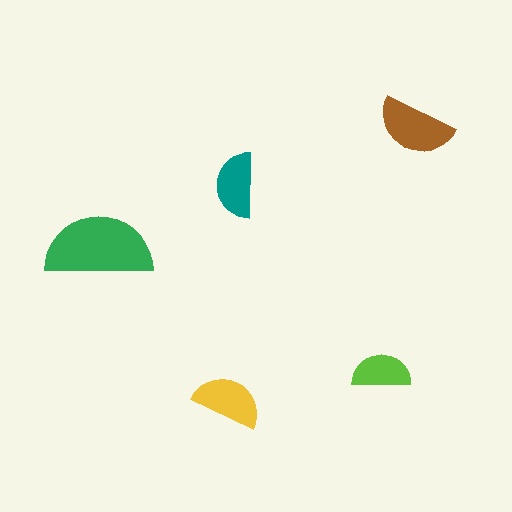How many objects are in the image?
There are 5 objects in the image.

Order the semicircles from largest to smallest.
the green one, the brown one, the yellow one, the teal one, the lime one.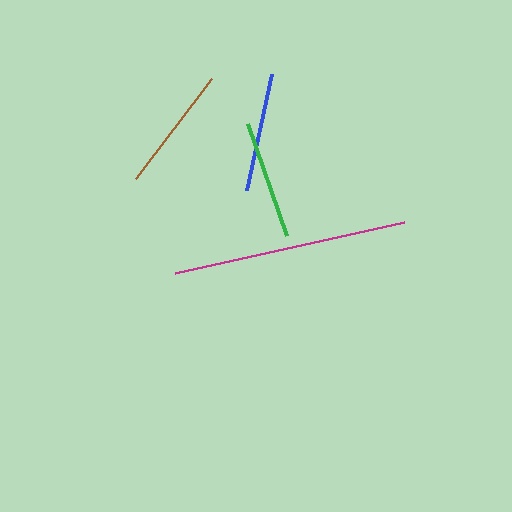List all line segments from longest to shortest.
From longest to shortest: magenta, brown, green, blue.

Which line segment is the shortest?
The blue line is the shortest at approximately 118 pixels.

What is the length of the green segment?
The green segment is approximately 118 pixels long.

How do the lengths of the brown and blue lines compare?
The brown and blue lines are approximately the same length.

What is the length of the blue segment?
The blue segment is approximately 118 pixels long.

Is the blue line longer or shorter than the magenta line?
The magenta line is longer than the blue line.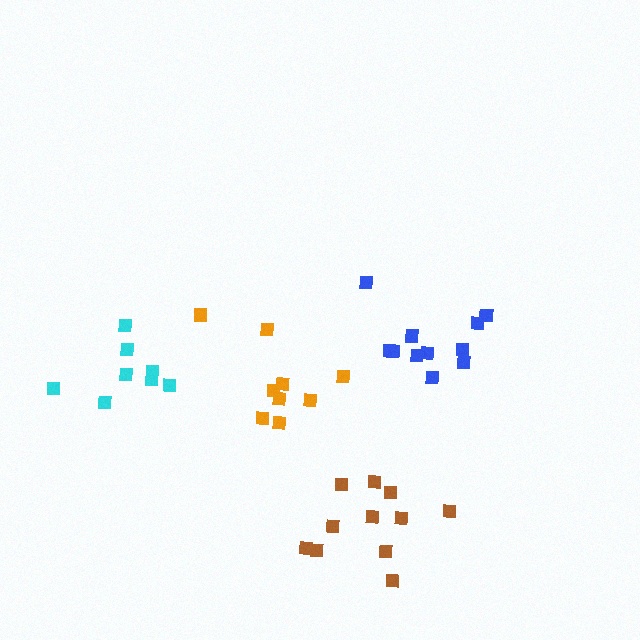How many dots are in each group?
Group 1: 8 dots, Group 2: 11 dots, Group 3: 11 dots, Group 4: 9 dots (39 total).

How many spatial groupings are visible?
There are 4 spatial groupings.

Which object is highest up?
The blue cluster is topmost.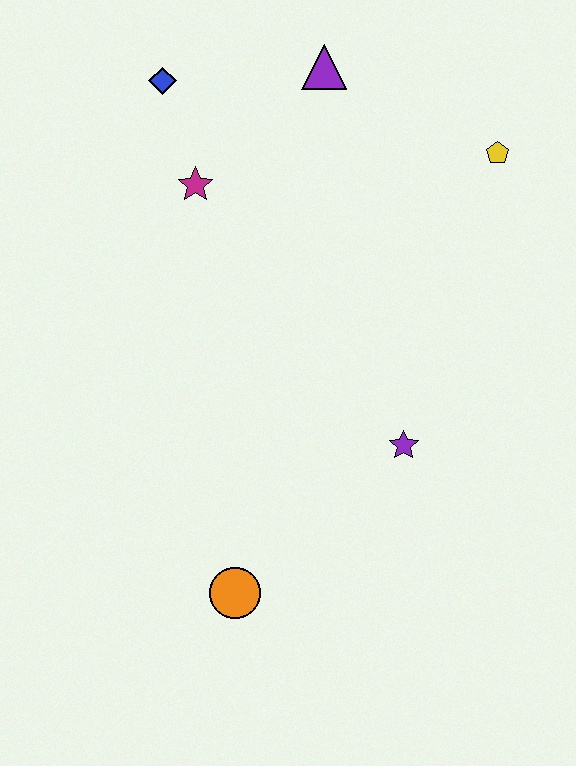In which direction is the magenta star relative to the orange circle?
The magenta star is above the orange circle.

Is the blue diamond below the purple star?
No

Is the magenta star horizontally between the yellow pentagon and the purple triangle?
No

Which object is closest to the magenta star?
The blue diamond is closest to the magenta star.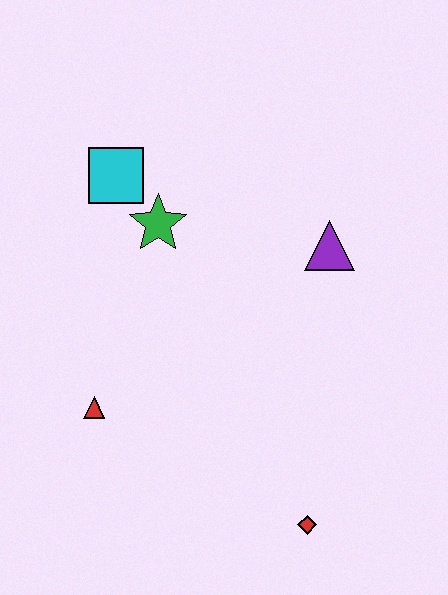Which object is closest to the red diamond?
The red triangle is closest to the red diamond.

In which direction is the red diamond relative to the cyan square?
The red diamond is below the cyan square.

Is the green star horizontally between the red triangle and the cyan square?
No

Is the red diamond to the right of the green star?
Yes